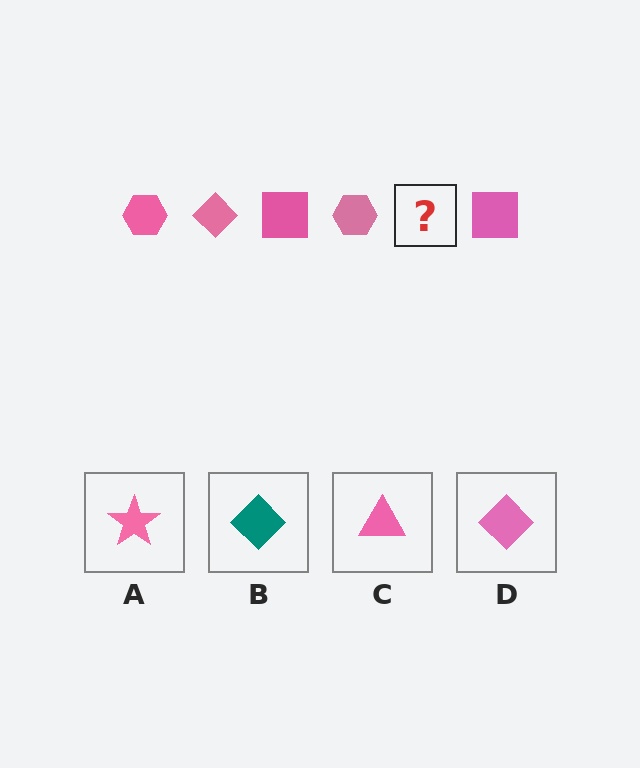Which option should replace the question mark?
Option D.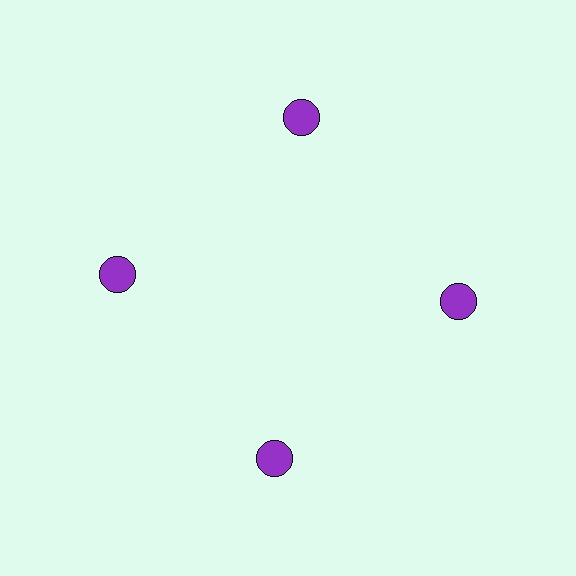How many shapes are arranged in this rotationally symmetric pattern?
There are 4 shapes, arranged in 4 groups of 1.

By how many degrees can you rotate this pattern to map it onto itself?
The pattern maps onto itself every 90 degrees of rotation.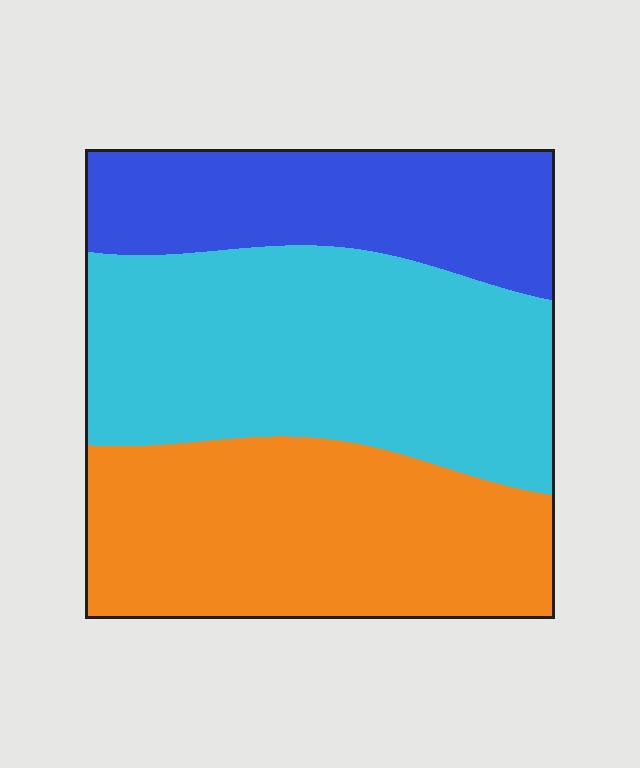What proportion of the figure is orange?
Orange covers around 35% of the figure.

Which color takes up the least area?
Blue, at roughly 25%.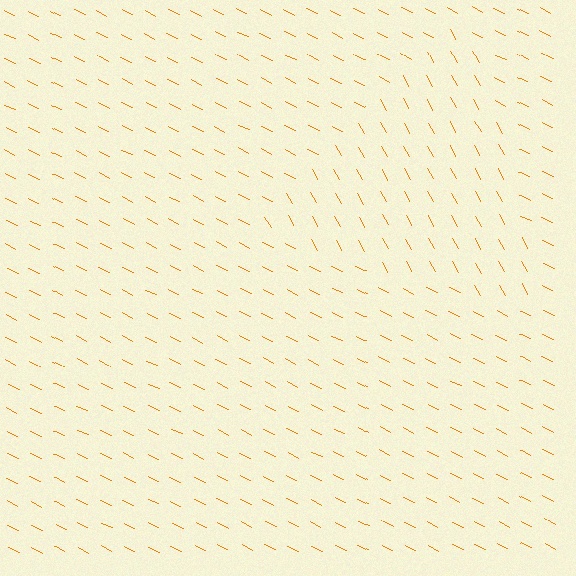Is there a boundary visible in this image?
Yes, there is a texture boundary formed by a change in line orientation.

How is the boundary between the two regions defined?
The boundary is defined purely by a change in line orientation (approximately 35 degrees difference). All lines are the same color and thickness.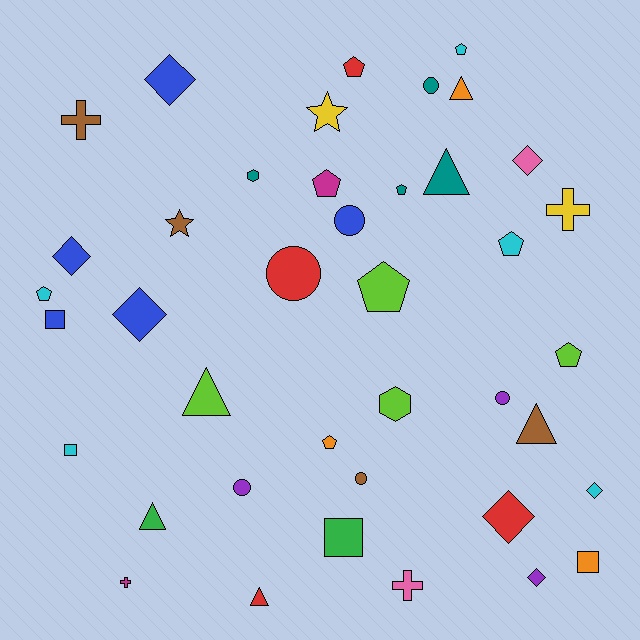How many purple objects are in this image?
There are 3 purple objects.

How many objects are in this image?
There are 40 objects.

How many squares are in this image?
There are 4 squares.